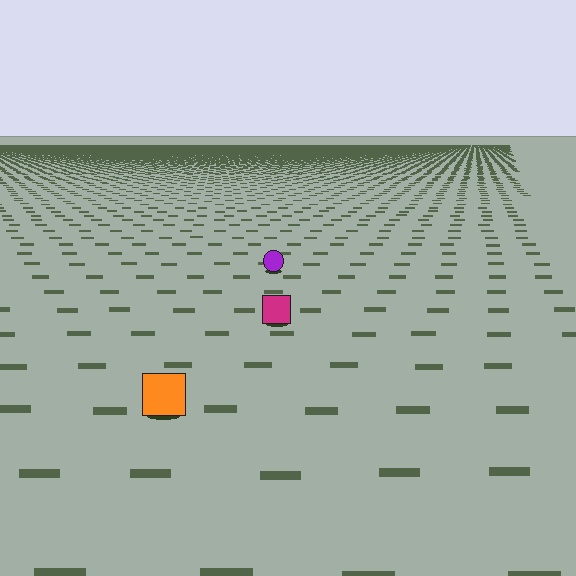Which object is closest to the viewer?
The orange square is closest. The texture marks near it are larger and more spread out.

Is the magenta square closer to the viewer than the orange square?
No. The orange square is closer — you can tell from the texture gradient: the ground texture is coarser near it.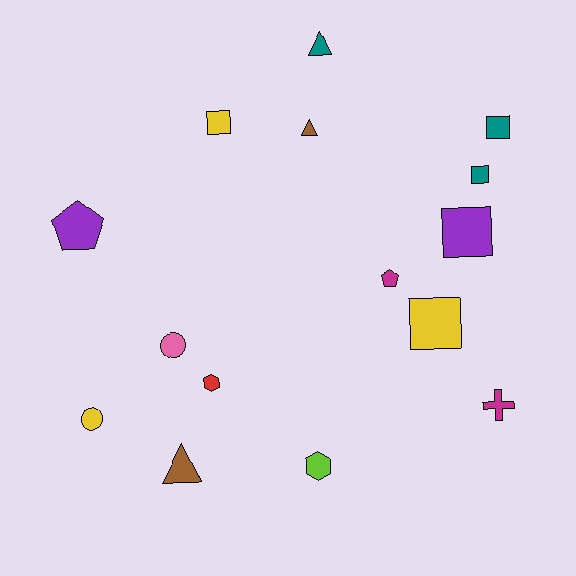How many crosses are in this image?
There is 1 cross.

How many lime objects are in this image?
There is 1 lime object.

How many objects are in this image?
There are 15 objects.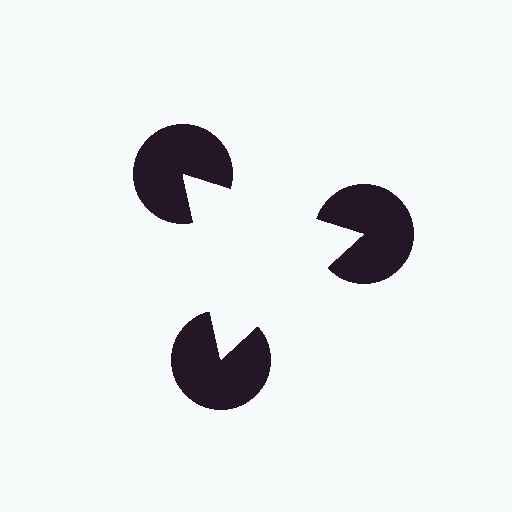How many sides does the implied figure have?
3 sides.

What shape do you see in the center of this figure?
An illusory triangle — its edges are inferred from the aligned wedge cuts in the pac-man discs, not physically drawn.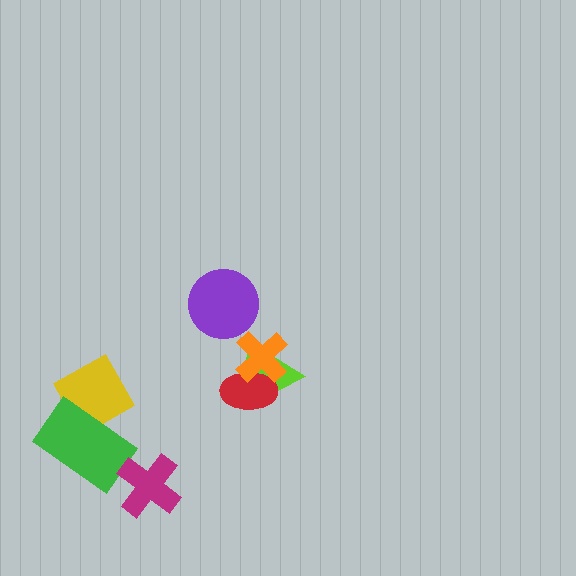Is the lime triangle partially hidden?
Yes, it is partially covered by another shape.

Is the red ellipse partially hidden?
Yes, it is partially covered by another shape.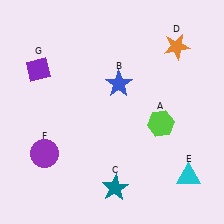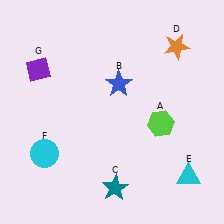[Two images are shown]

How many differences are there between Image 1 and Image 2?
There is 1 difference between the two images.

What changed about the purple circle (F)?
In Image 1, F is purple. In Image 2, it changed to cyan.